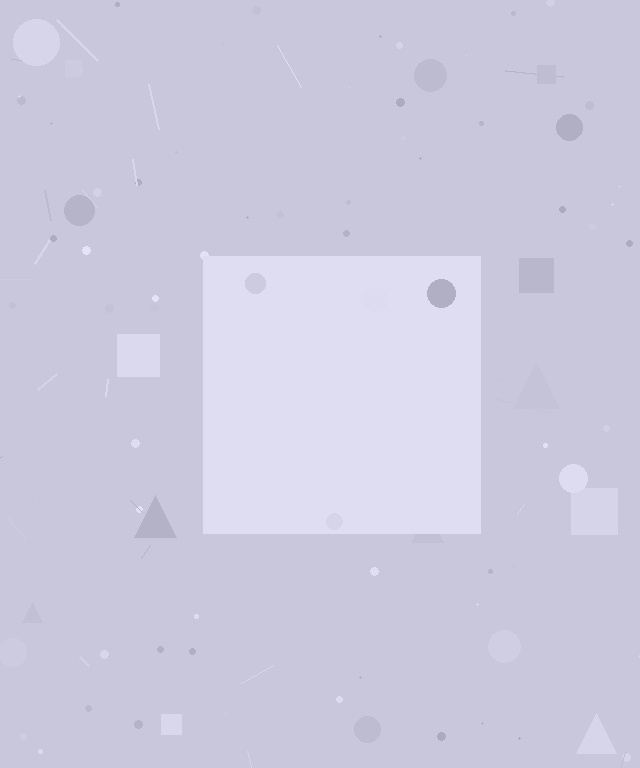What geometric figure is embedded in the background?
A square is embedded in the background.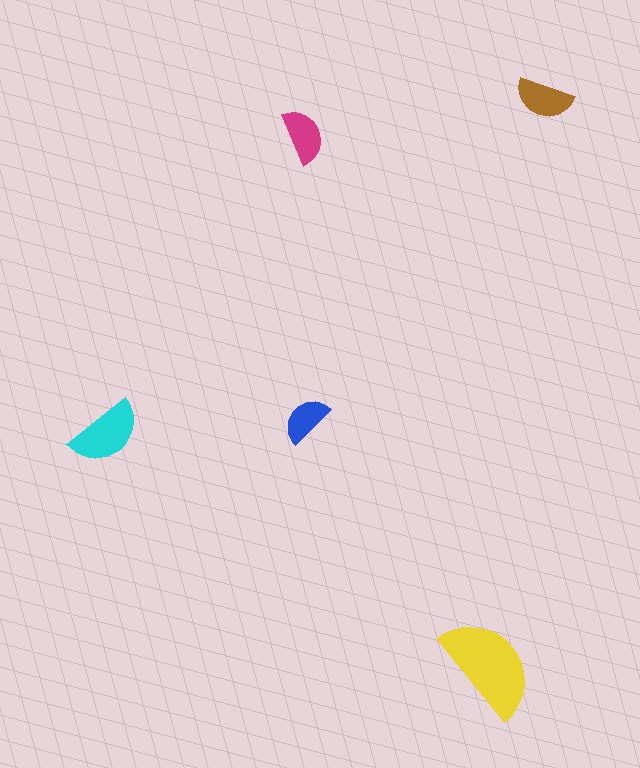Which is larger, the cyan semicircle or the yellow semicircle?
The yellow one.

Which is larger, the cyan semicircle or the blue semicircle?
The cyan one.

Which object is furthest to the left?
The cyan semicircle is leftmost.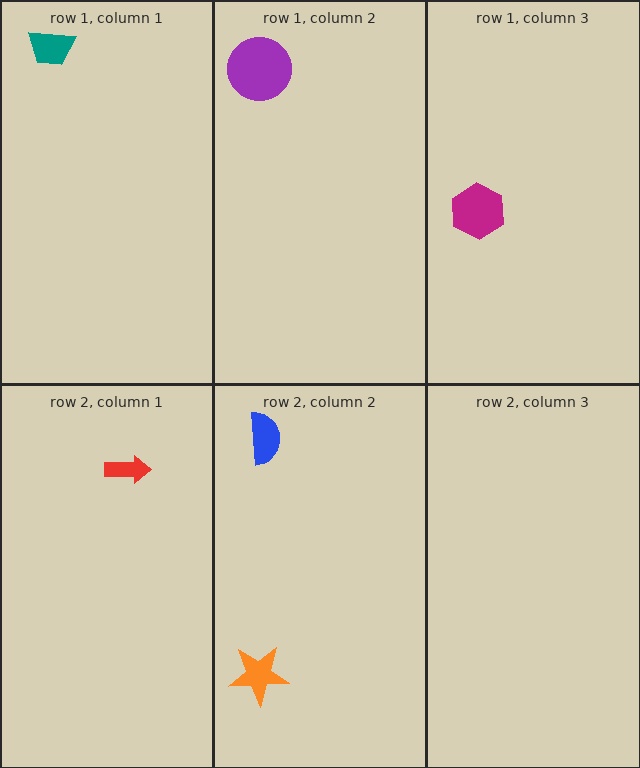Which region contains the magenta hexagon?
The row 1, column 3 region.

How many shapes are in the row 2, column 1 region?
1.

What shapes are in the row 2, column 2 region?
The orange star, the blue semicircle.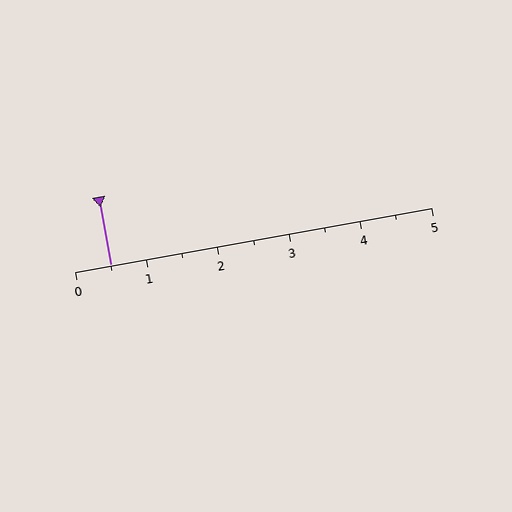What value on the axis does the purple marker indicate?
The marker indicates approximately 0.5.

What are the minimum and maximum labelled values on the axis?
The axis runs from 0 to 5.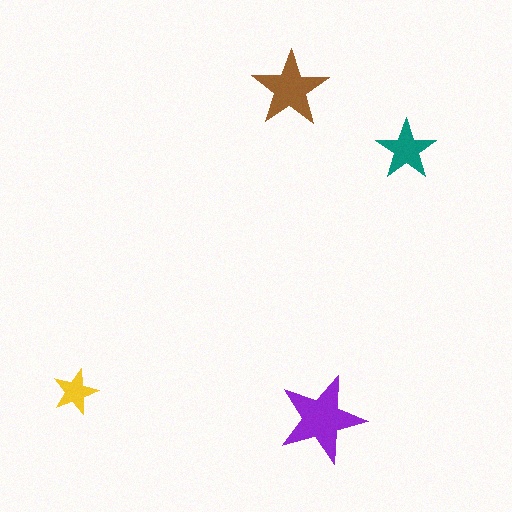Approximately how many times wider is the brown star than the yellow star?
About 1.5 times wider.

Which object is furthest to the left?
The yellow star is leftmost.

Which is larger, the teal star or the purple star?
The purple one.